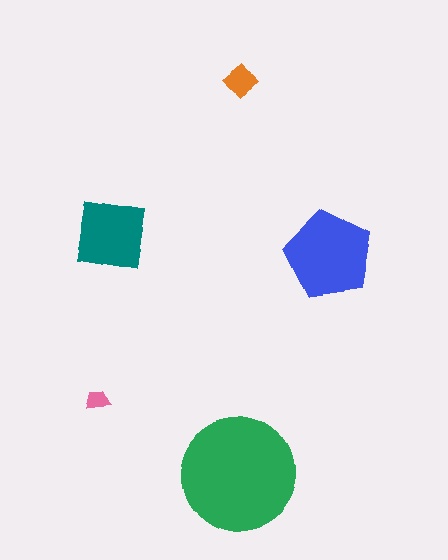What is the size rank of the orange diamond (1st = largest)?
4th.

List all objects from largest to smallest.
The green circle, the blue pentagon, the teal square, the orange diamond, the pink trapezoid.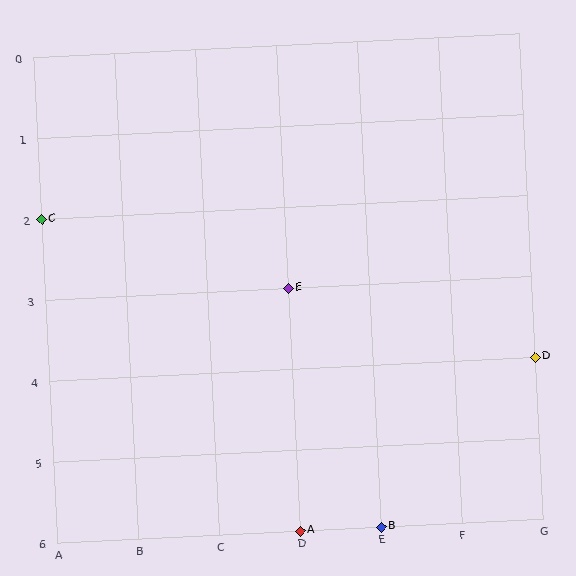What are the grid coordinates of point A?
Point A is at grid coordinates (D, 6).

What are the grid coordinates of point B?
Point B is at grid coordinates (E, 6).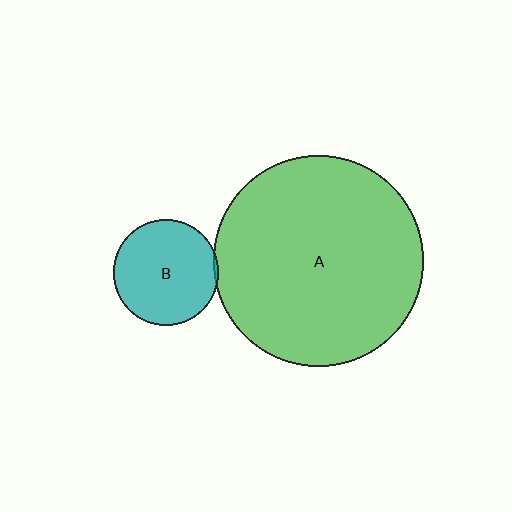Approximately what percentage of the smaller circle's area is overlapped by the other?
Approximately 5%.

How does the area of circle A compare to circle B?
Approximately 4.0 times.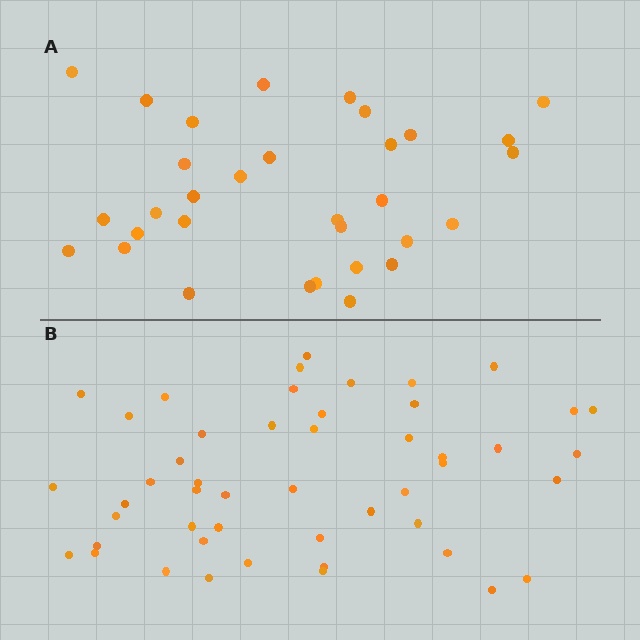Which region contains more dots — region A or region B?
Region B (the bottom region) has more dots.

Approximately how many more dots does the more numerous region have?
Region B has approximately 15 more dots than region A.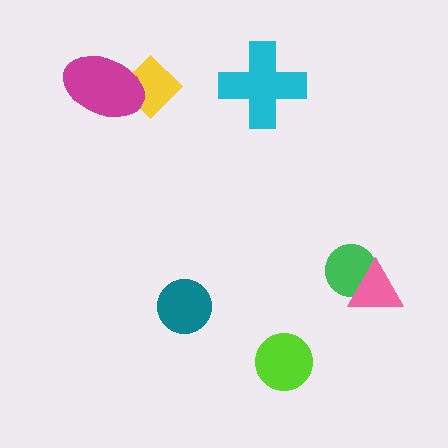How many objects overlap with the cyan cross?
0 objects overlap with the cyan cross.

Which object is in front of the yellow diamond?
The magenta ellipse is in front of the yellow diamond.